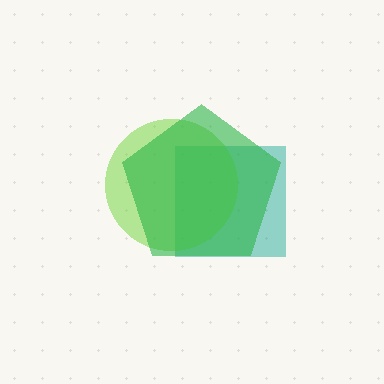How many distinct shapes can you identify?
There are 3 distinct shapes: a teal square, a lime circle, a green pentagon.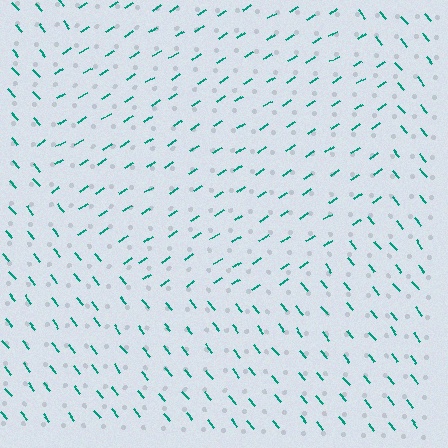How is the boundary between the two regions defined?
The boundary is defined purely by a change in line orientation (approximately 84 degrees difference). All lines are the same color and thickness.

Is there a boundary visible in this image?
Yes, there is a texture boundary formed by a change in line orientation.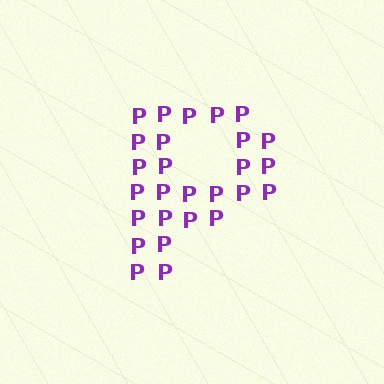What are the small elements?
The small elements are letter P's.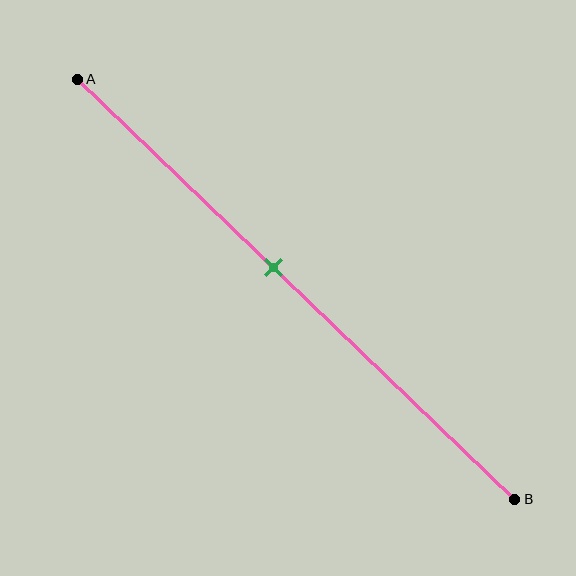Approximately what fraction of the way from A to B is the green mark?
The green mark is approximately 45% of the way from A to B.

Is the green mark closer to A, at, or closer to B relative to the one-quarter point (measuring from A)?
The green mark is closer to point B than the one-quarter point of segment AB.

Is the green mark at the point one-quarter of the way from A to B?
No, the mark is at about 45% from A, not at the 25% one-quarter point.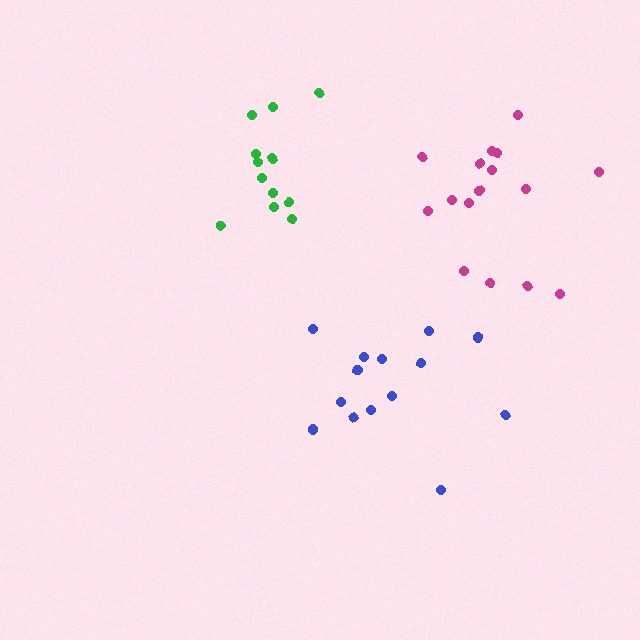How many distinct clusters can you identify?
There are 3 distinct clusters.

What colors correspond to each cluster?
The clusters are colored: blue, green, magenta.